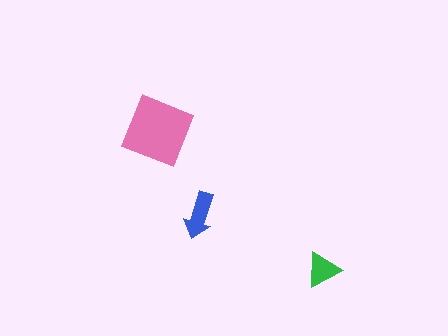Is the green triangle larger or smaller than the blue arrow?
Smaller.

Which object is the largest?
The pink diamond.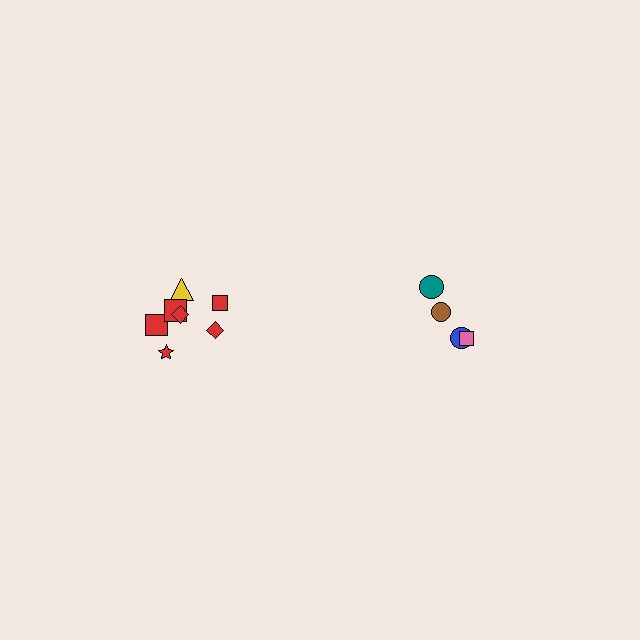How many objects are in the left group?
There are 7 objects.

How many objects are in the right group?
There are 4 objects.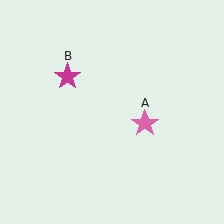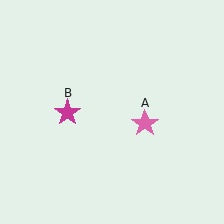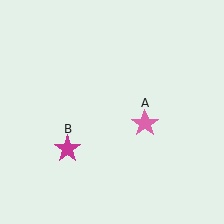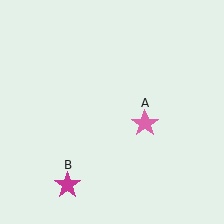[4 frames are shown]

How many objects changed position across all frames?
1 object changed position: magenta star (object B).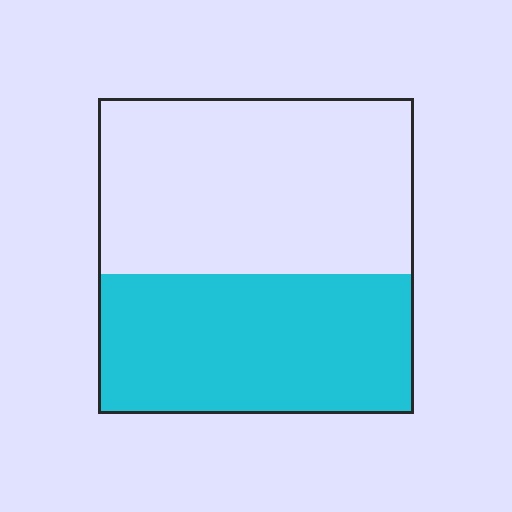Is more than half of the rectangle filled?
No.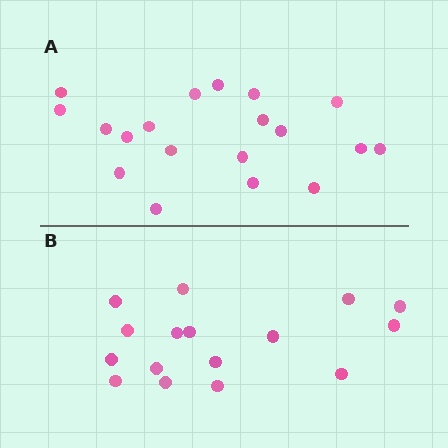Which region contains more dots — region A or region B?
Region A (the top region) has more dots.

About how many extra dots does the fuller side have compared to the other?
Region A has just a few more — roughly 2 or 3 more dots than region B.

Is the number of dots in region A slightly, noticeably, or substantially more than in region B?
Region A has only slightly more — the two regions are fairly close. The ratio is roughly 1.2 to 1.